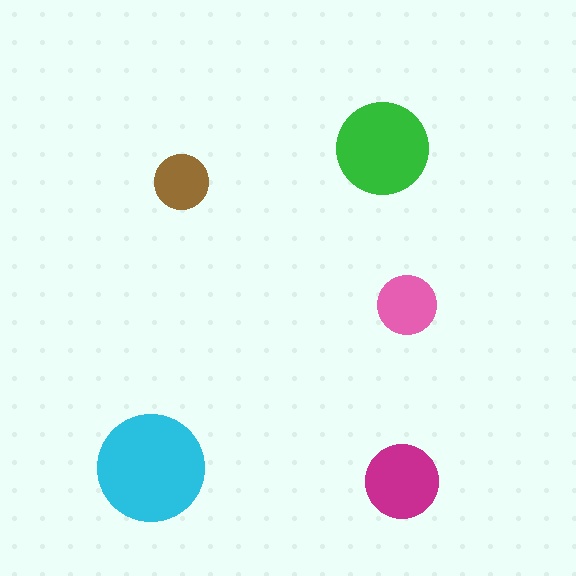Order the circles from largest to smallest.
the cyan one, the green one, the magenta one, the pink one, the brown one.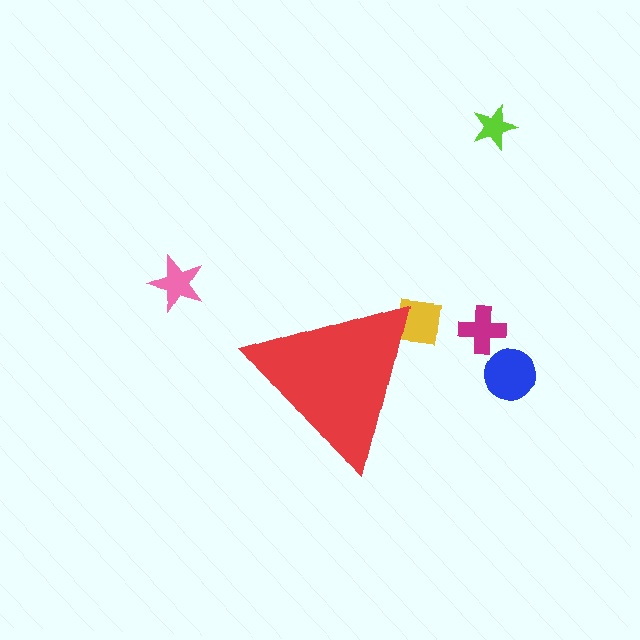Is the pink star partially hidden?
No, the pink star is fully visible.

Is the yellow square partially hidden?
Yes, the yellow square is partially hidden behind the red triangle.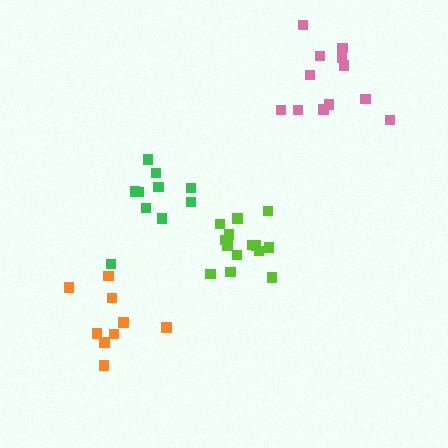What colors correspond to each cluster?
The clusters are colored: green, lime, orange, pink.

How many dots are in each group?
Group 1: 10 dots, Group 2: 14 dots, Group 3: 9 dots, Group 4: 12 dots (45 total).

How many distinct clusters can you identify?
There are 4 distinct clusters.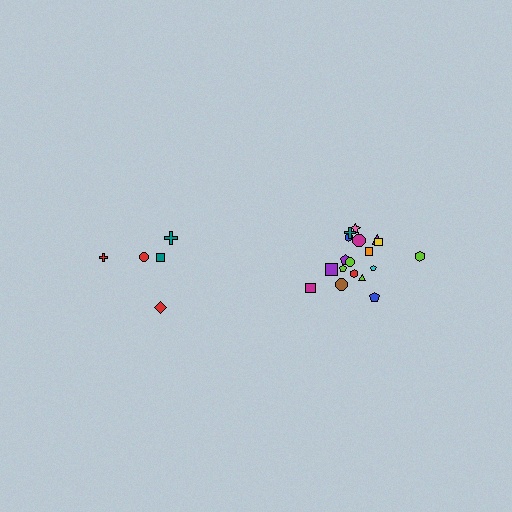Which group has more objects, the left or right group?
The right group.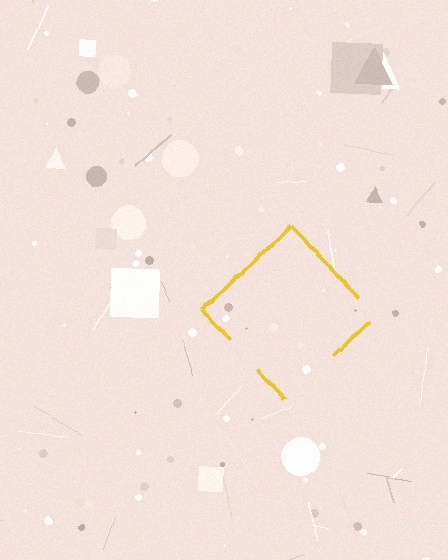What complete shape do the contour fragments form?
The contour fragments form a diamond.